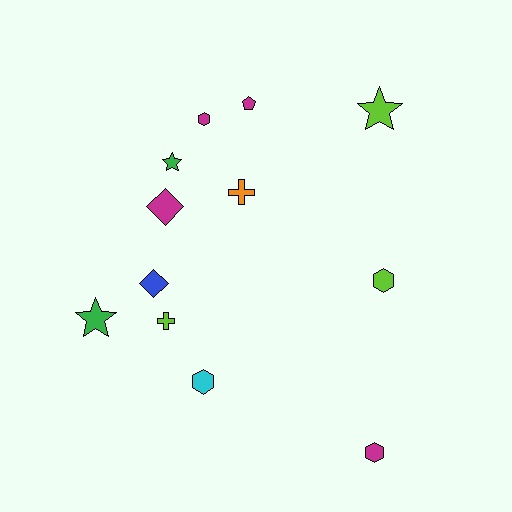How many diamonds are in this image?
There are 2 diamonds.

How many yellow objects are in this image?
There are no yellow objects.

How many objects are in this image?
There are 12 objects.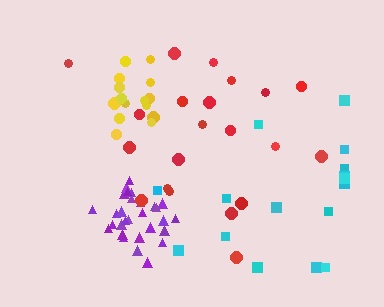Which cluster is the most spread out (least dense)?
Cyan.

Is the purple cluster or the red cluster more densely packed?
Purple.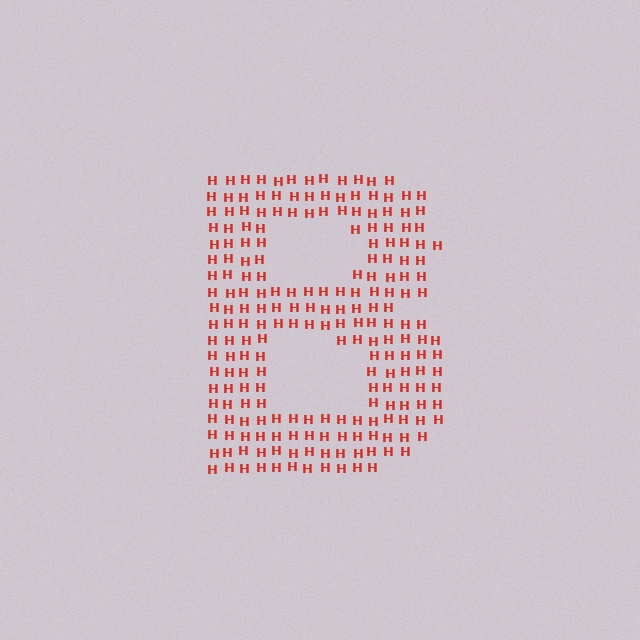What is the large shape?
The large shape is the letter B.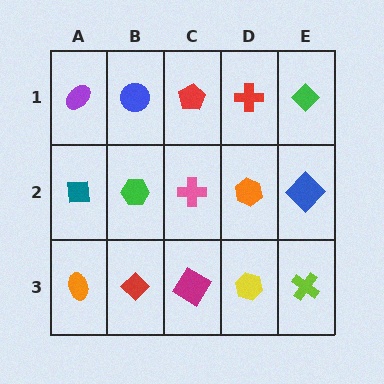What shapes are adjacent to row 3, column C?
A pink cross (row 2, column C), a red diamond (row 3, column B), a yellow hexagon (row 3, column D).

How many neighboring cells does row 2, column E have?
3.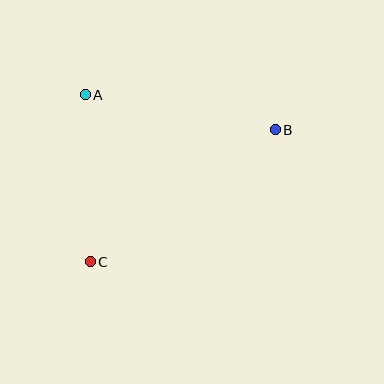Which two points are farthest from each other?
Points B and C are farthest from each other.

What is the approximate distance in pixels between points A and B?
The distance between A and B is approximately 193 pixels.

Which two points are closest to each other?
Points A and C are closest to each other.